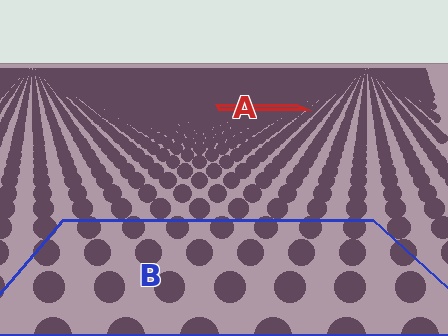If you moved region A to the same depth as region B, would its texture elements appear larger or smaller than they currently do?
They would appear larger. At a closer depth, the same texture elements are projected at a bigger on-screen size.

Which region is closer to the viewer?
Region B is closer. The texture elements there are larger and more spread out.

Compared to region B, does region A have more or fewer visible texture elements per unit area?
Region A has more texture elements per unit area — they are packed more densely because it is farther away.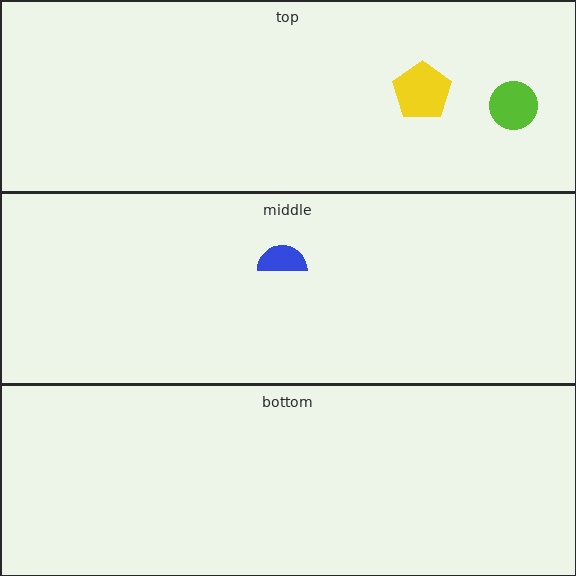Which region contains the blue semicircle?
The middle region.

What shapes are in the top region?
The lime circle, the yellow pentagon.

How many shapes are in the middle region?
1.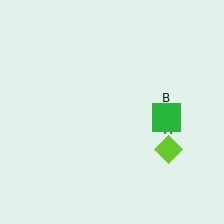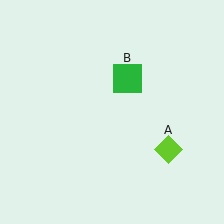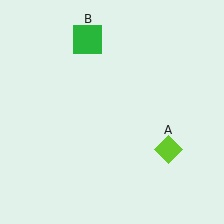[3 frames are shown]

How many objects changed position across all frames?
1 object changed position: green square (object B).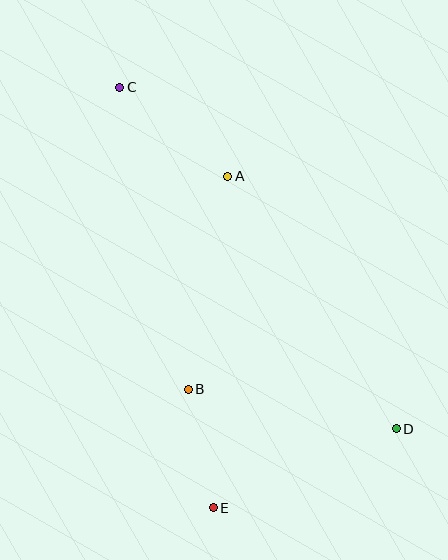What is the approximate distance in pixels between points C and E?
The distance between C and E is approximately 431 pixels.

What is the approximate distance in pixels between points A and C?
The distance between A and C is approximately 140 pixels.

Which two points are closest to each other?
Points B and E are closest to each other.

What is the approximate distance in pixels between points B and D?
The distance between B and D is approximately 212 pixels.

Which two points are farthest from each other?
Points C and D are farthest from each other.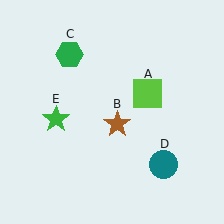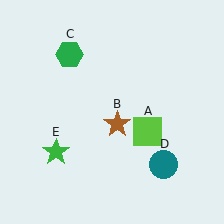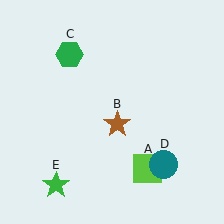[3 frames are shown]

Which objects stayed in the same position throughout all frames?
Brown star (object B) and green hexagon (object C) and teal circle (object D) remained stationary.